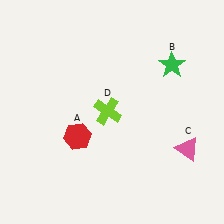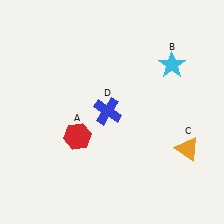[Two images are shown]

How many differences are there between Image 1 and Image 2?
There are 3 differences between the two images.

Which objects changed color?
B changed from green to cyan. C changed from pink to orange. D changed from lime to blue.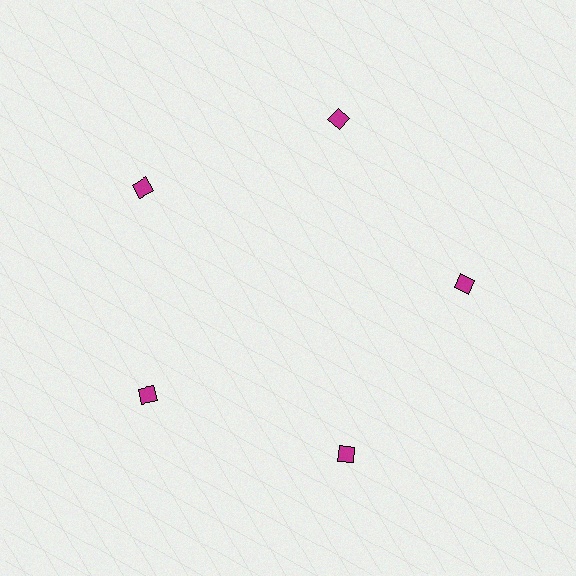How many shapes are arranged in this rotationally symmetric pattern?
There are 5 shapes, arranged in 5 groups of 1.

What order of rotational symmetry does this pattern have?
This pattern has 5-fold rotational symmetry.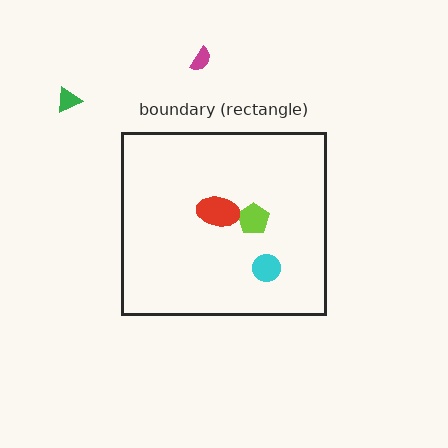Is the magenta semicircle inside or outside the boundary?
Outside.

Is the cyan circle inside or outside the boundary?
Inside.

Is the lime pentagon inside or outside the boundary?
Inside.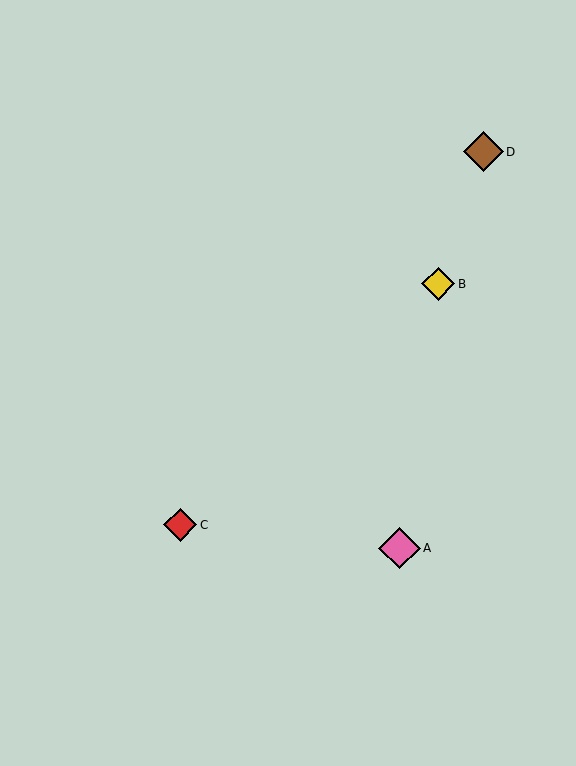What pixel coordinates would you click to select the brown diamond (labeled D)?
Click at (483, 152) to select the brown diamond D.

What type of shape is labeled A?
Shape A is a pink diamond.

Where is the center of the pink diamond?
The center of the pink diamond is at (400, 548).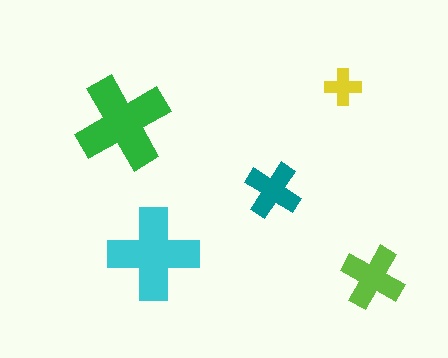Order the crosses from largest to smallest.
the green one, the cyan one, the lime one, the teal one, the yellow one.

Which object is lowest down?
The lime cross is bottommost.